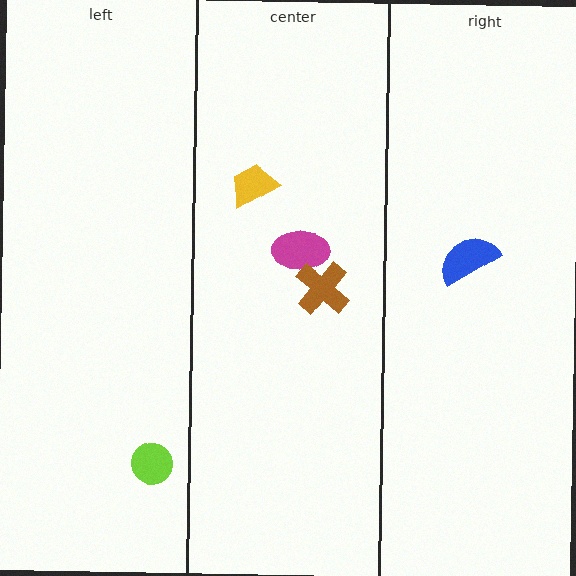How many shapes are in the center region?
3.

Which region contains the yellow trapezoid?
The center region.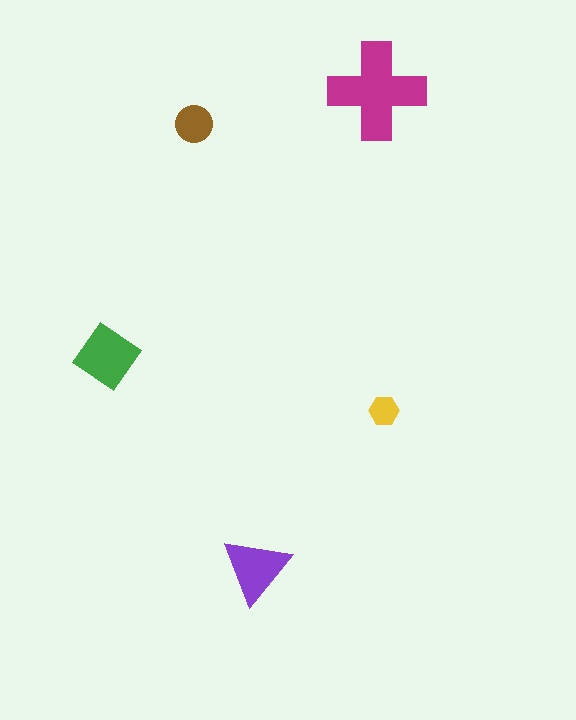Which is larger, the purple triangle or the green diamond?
The green diamond.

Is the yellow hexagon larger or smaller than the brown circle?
Smaller.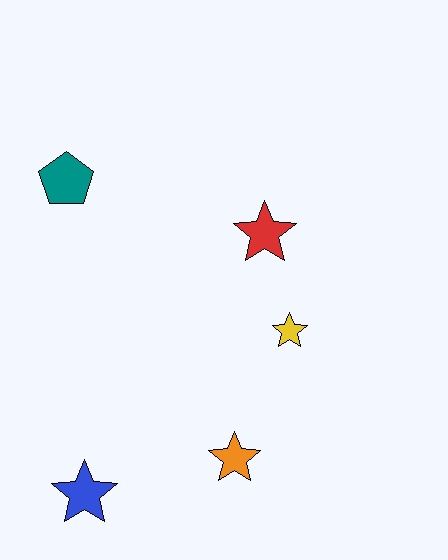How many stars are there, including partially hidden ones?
There are 4 stars.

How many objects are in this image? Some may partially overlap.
There are 5 objects.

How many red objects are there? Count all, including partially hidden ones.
There is 1 red object.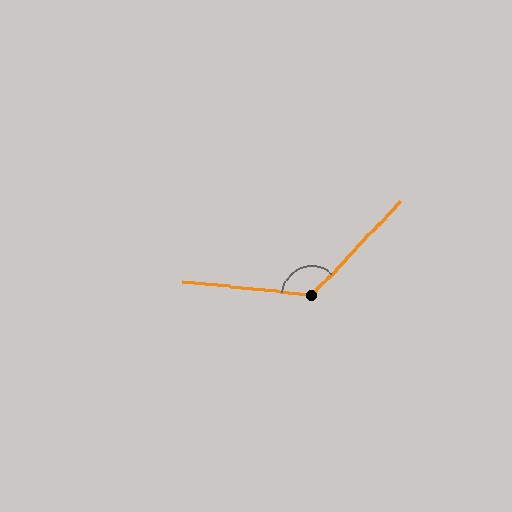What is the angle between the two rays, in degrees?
Approximately 128 degrees.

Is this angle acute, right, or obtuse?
It is obtuse.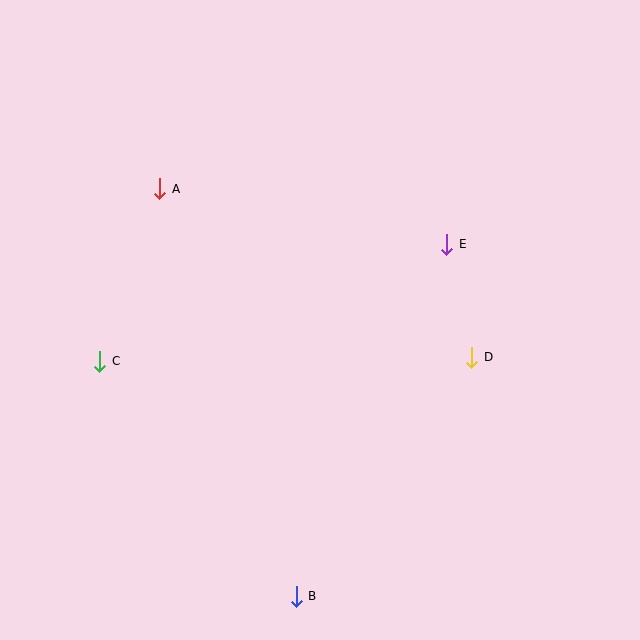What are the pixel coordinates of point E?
Point E is at (447, 244).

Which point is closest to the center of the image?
Point E at (447, 244) is closest to the center.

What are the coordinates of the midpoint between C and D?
The midpoint between C and D is at (286, 359).